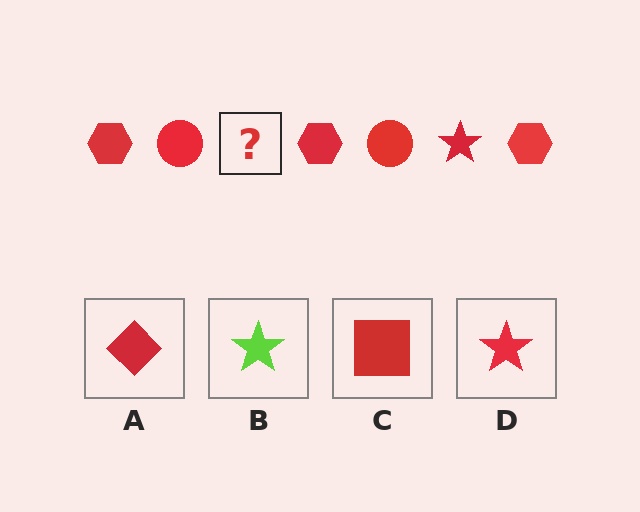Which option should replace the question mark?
Option D.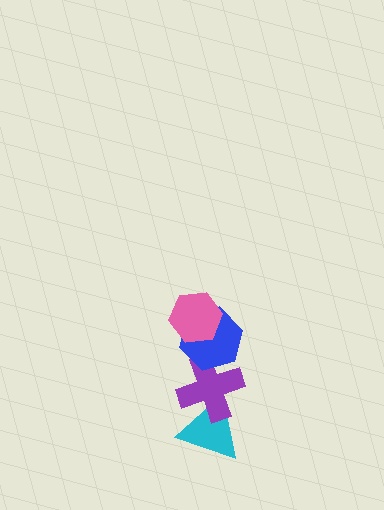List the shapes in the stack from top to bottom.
From top to bottom: the pink hexagon, the blue hexagon, the purple cross, the cyan triangle.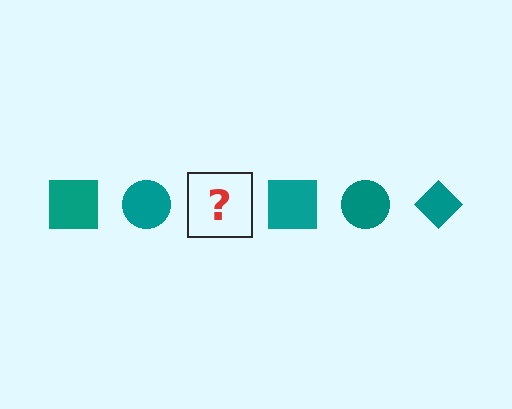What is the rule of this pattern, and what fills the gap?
The rule is that the pattern cycles through square, circle, diamond shapes in teal. The gap should be filled with a teal diamond.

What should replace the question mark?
The question mark should be replaced with a teal diamond.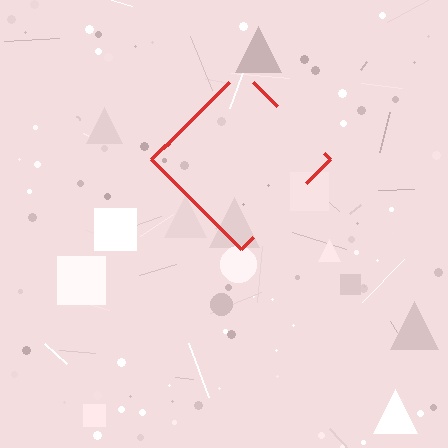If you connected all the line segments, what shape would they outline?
They would outline a diamond.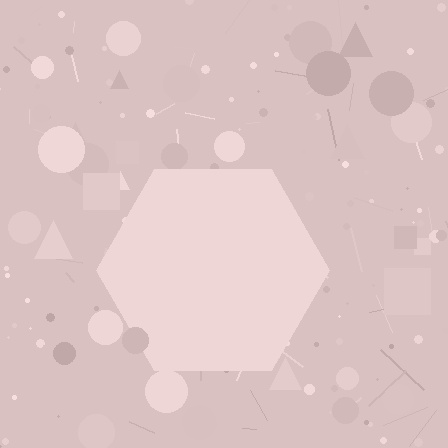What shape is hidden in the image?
A hexagon is hidden in the image.